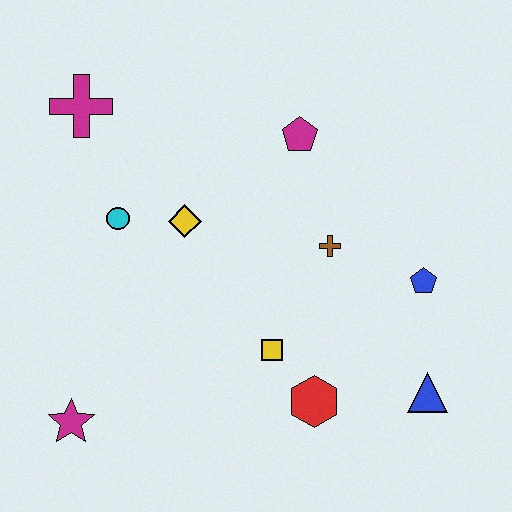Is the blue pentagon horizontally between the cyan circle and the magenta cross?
No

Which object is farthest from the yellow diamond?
The blue triangle is farthest from the yellow diamond.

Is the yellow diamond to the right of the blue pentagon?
No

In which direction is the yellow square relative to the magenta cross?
The yellow square is below the magenta cross.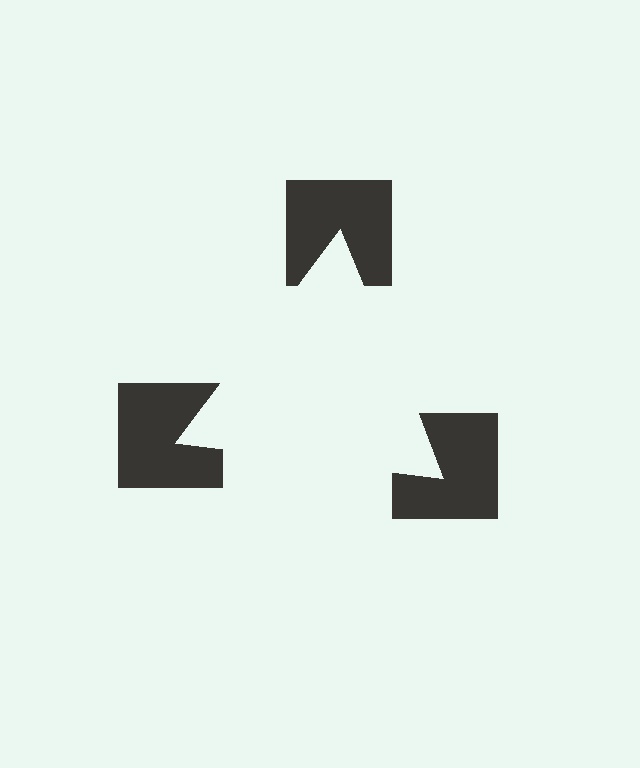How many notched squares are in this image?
There are 3 — one at each vertex of the illusory triangle.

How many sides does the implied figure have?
3 sides.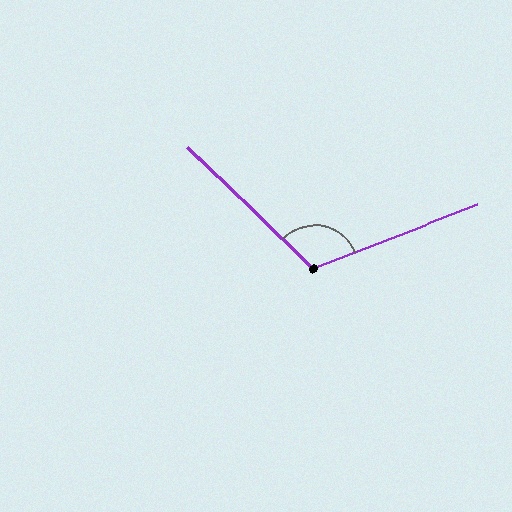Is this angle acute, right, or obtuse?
It is obtuse.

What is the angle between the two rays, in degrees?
Approximately 115 degrees.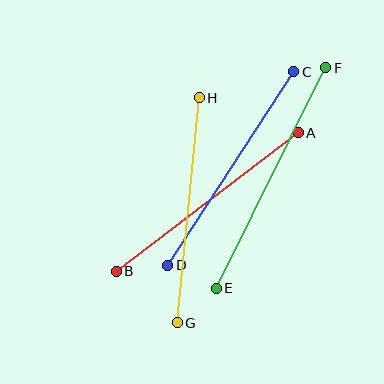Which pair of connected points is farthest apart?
Points E and F are farthest apart.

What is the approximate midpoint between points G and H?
The midpoint is at approximately (188, 210) pixels.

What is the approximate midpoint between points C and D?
The midpoint is at approximately (231, 169) pixels.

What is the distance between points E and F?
The distance is approximately 246 pixels.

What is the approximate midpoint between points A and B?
The midpoint is at approximately (207, 202) pixels.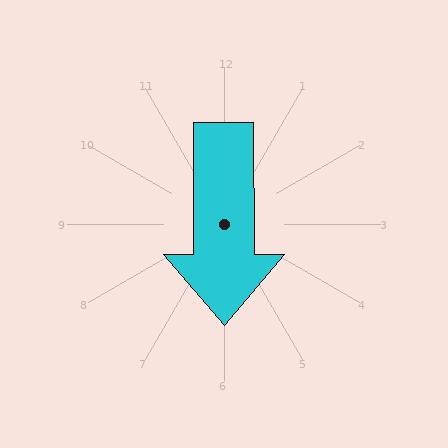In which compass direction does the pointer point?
South.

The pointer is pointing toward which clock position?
Roughly 6 o'clock.